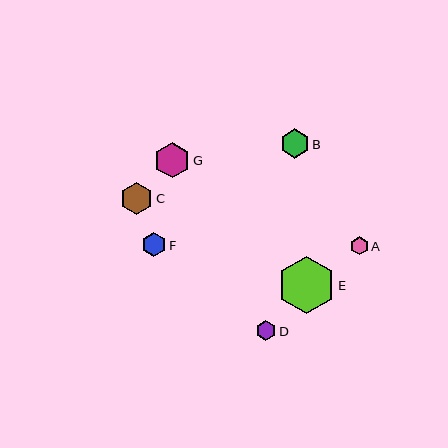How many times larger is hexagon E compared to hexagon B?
Hexagon E is approximately 2.0 times the size of hexagon B.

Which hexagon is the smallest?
Hexagon A is the smallest with a size of approximately 19 pixels.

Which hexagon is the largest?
Hexagon E is the largest with a size of approximately 57 pixels.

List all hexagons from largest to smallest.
From largest to smallest: E, G, C, B, F, D, A.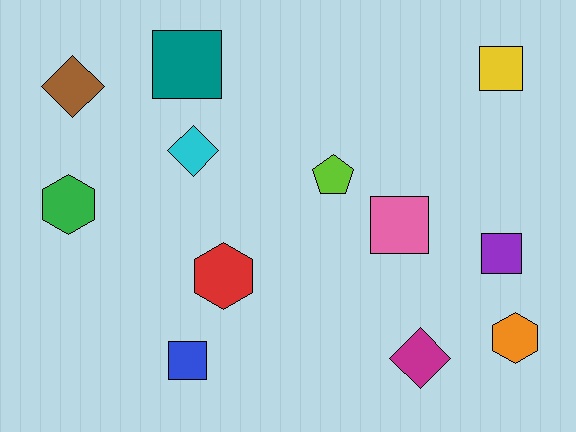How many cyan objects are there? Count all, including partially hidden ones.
There is 1 cyan object.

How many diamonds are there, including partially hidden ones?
There are 3 diamonds.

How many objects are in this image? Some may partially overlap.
There are 12 objects.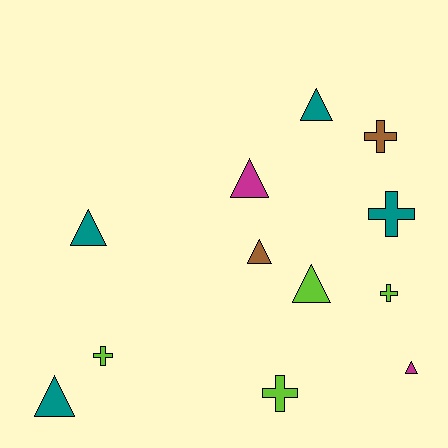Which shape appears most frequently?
Triangle, with 7 objects.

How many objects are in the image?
There are 12 objects.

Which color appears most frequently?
Teal, with 4 objects.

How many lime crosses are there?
There are 3 lime crosses.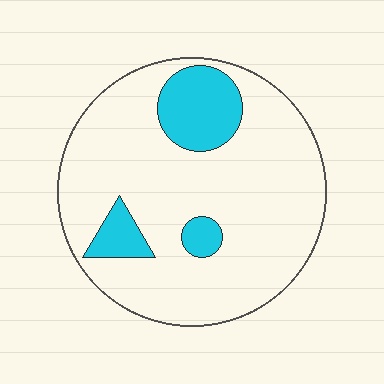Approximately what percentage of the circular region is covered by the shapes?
Approximately 15%.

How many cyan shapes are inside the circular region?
3.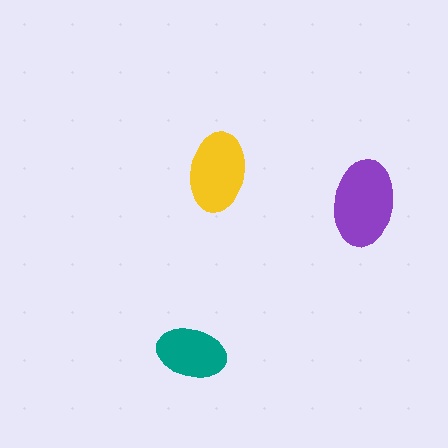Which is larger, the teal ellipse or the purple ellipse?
The purple one.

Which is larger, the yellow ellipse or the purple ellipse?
The purple one.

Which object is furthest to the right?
The purple ellipse is rightmost.